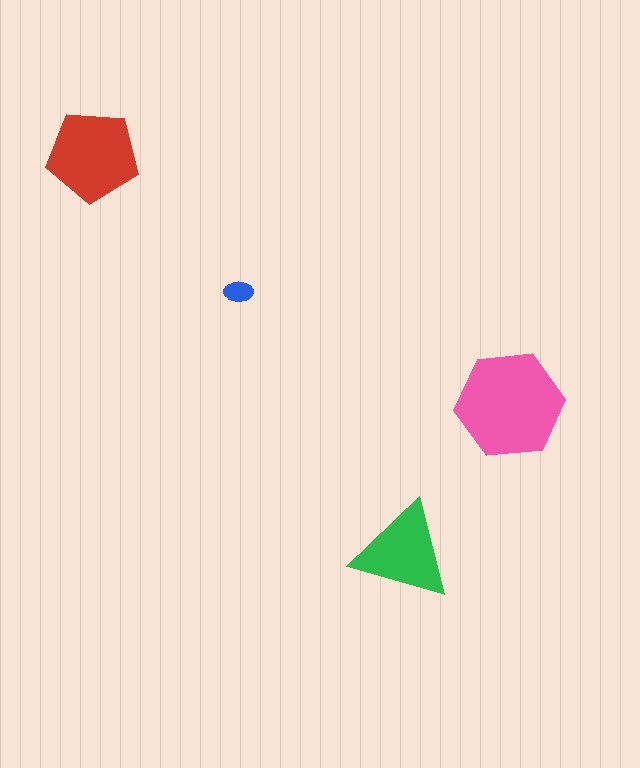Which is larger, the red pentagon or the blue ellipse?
The red pentagon.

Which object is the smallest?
The blue ellipse.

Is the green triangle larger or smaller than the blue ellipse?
Larger.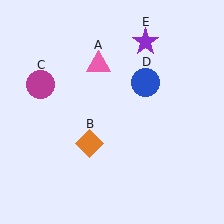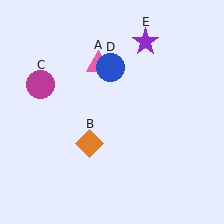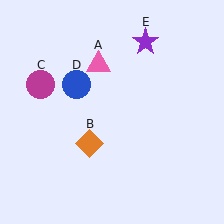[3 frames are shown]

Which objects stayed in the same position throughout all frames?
Pink triangle (object A) and orange diamond (object B) and magenta circle (object C) and purple star (object E) remained stationary.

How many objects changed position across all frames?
1 object changed position: blue circle (object D).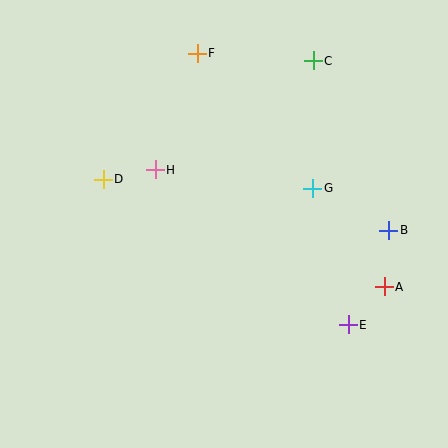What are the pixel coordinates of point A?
Point A is at (384, 287).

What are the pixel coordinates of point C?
Point C is at (313, 61).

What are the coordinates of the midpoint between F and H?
The midpoint between F and H is at (176, 111).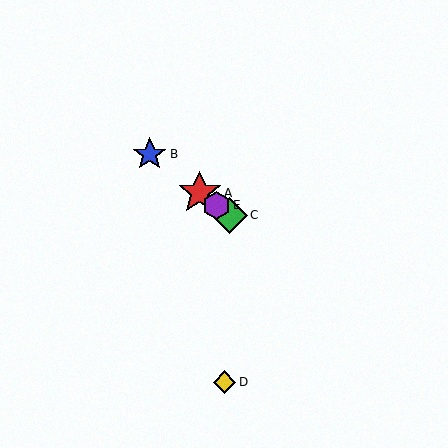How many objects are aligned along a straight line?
4 objects (A, B, C, E) are aligned along a straight line.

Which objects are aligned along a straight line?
Objects A, B, C, E are aligned along a straight line.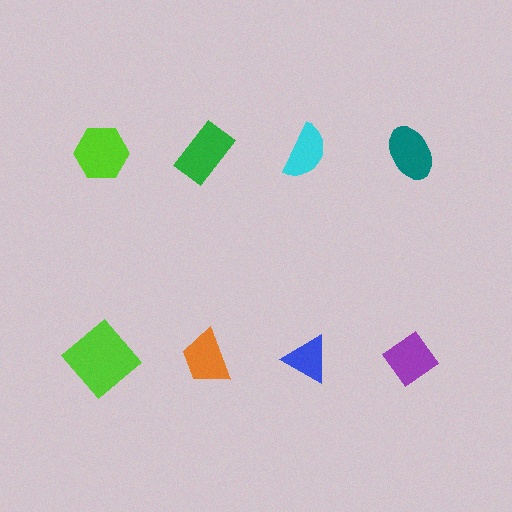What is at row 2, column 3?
A blue triangle.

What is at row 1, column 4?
A teal ellipse.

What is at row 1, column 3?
A cyan semicircle.